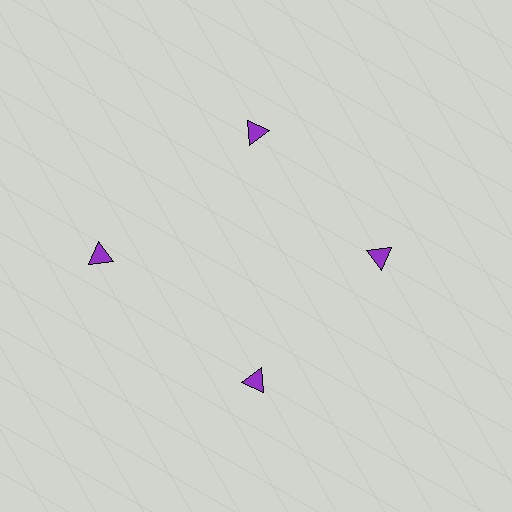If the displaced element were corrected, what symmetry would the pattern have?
It would have 4-fold rotational symmetry — the pattern would map onto itself every 90 degrees.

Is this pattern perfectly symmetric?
No. The 4 purple triangles are arranged in a ring, but one element near the 9 o'clock position is pushed outward from the center, breaking the 4-fold rotational symmetry.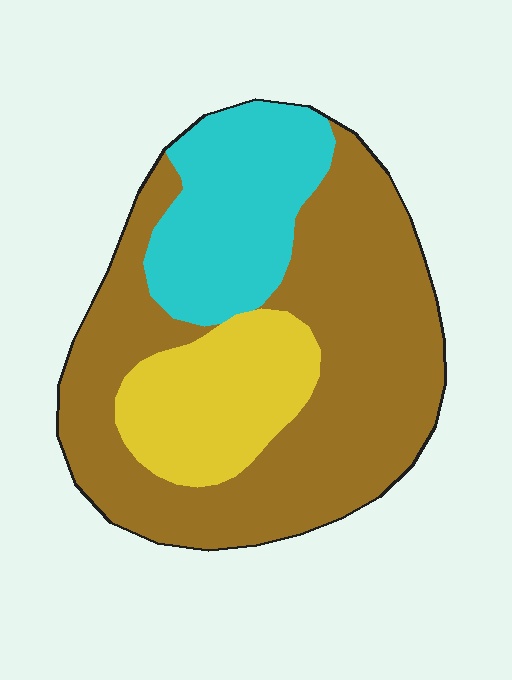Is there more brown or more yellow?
Brown.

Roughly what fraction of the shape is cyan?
Cyan covers 22% of the shape.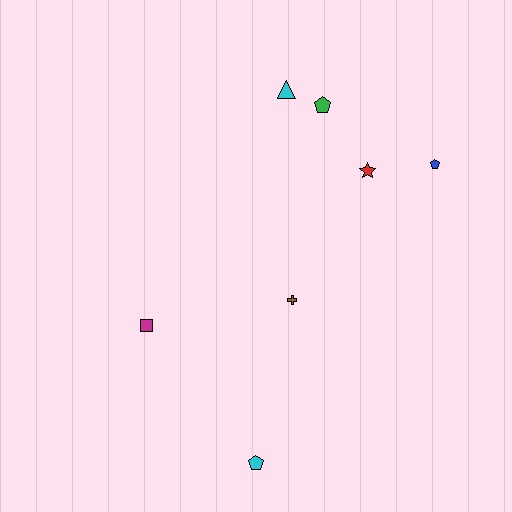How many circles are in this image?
There are no circles.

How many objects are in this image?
There are 7 objects.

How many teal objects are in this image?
There are no teal objects.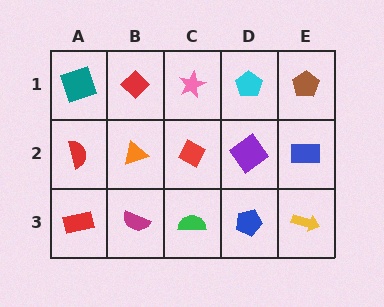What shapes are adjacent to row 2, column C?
A pink star (row 1, column C), a green semicircle (row 3, column C), an orange triangle (row 2, column B), a purple diamond (row 2, column D).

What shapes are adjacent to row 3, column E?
A blue rectangle (row 2, column E), a blue pentagon (row 3, column D).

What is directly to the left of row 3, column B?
A red rectangle.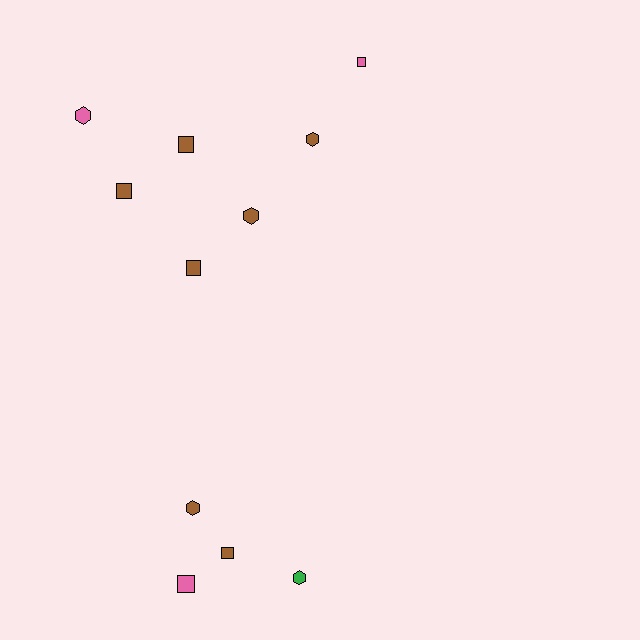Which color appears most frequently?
Brown, with 7 objects.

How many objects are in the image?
There are 11 objects.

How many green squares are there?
There are no green squares.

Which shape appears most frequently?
Square, with 6 objects.